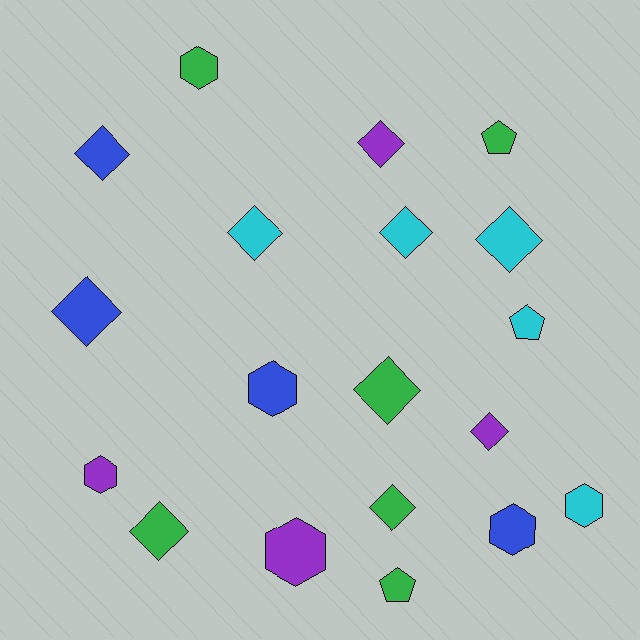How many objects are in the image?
There are 19 objects.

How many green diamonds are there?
There are 3 green diamonds.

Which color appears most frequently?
Green, with 6 objects.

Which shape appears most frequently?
Diamond, with 10 objects.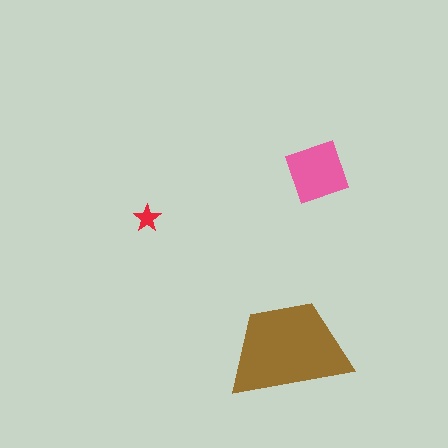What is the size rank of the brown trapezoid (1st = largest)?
1st.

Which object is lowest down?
The brown trapezoid is bottommost.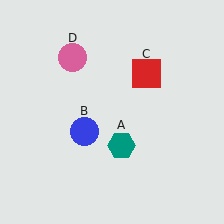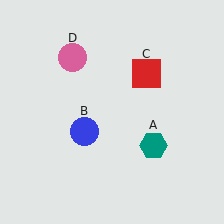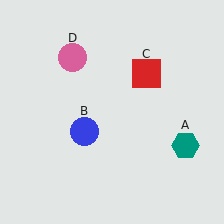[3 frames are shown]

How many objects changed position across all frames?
1 object changed position: teal hexagon (object A).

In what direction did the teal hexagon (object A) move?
The teal hexagon (object A) moved right.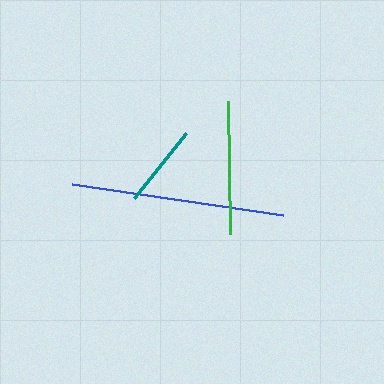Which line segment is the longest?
The blue line is the longest at approximately 213 pixels.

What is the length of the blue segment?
The blue segment is approximately 213 pixels long.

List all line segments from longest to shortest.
From longest to shortest: blue, green, teal.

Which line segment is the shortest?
The teal line is the shortest at approximately 83 pixels.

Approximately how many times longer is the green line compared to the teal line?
The green line is approximately 1.6 times the length of the teal line.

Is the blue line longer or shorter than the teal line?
The blue line is longer than the teal line.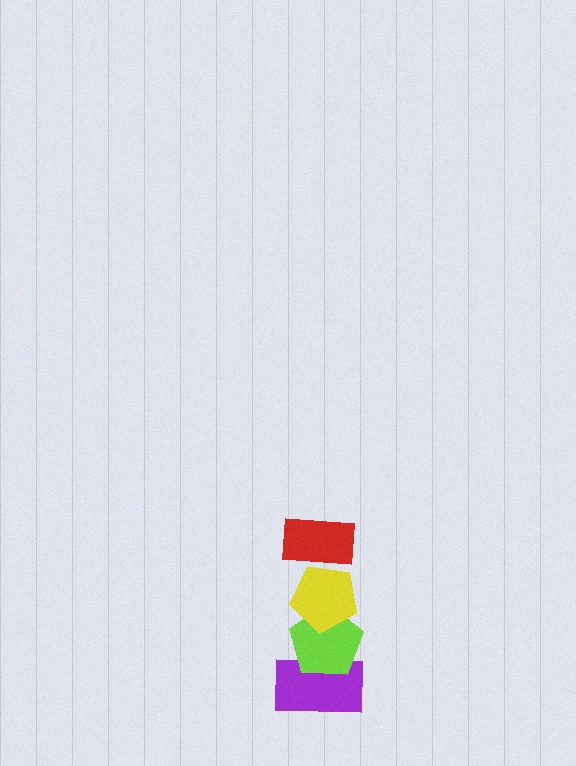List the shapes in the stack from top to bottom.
From top to bottom: the red rectangle, the yellow pentagon, the lime pentagon, the purple rectangle.